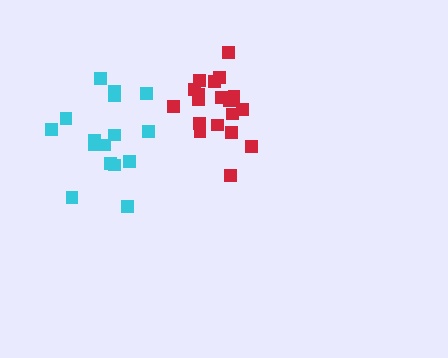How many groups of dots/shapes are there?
There are 2 groups.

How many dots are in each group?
Group 1: 19 dots, Group 2: 16 dots (35 total).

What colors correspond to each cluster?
The clusters are colored: red, cyan.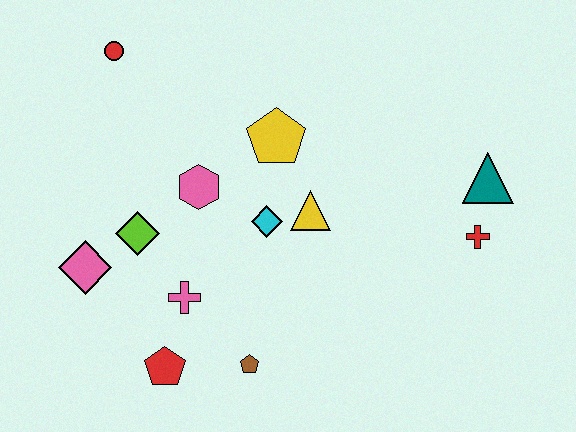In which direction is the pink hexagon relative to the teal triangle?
The pink hexagon is to the left of the teal triangle.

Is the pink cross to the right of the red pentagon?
Yes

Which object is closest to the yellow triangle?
The cyan diamond is closest to the yellow triangle.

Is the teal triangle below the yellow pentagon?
Yes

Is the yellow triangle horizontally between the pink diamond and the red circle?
No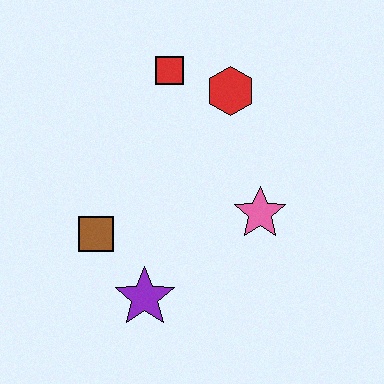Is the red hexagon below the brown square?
No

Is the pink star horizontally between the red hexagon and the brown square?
No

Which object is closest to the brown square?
The purple star is closest to the brown square.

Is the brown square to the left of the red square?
Yes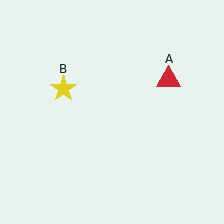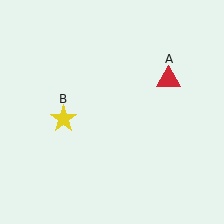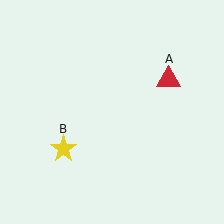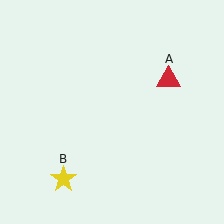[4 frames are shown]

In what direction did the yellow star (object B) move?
The yellow star (object B) moved down.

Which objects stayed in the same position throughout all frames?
Red triangle (object A) remained stationary.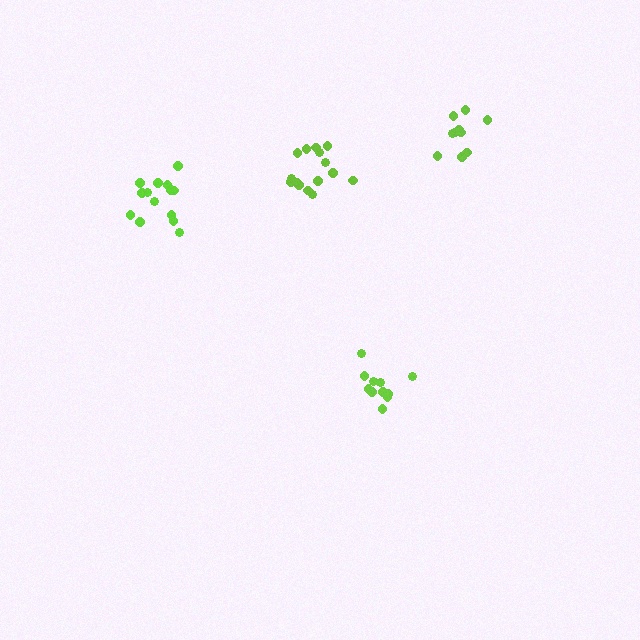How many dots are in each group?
Group 1: 10 dots, Group 2: 11 dots, Group 3: 14 dots, Group 4: 15 dots (50 total).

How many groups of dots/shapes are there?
There are 4 groups.